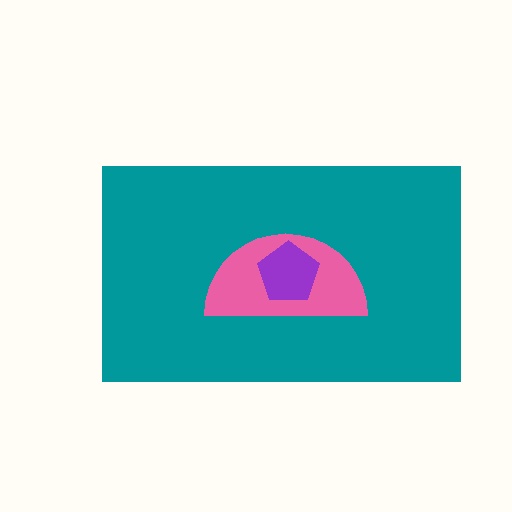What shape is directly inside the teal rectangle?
The pink semicircle.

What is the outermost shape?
The teal rectangle.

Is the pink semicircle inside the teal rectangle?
Yes.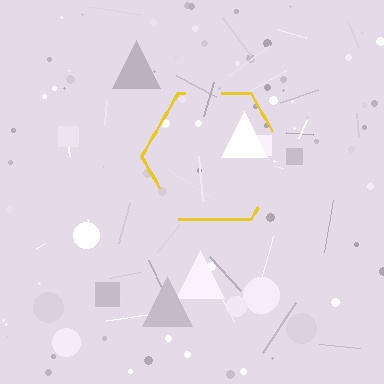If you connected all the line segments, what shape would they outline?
They would outline a hexagon.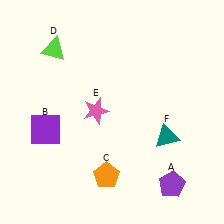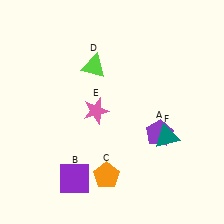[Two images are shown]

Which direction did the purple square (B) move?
The purple square (B) moved down.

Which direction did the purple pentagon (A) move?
The purple pentagon (A) moved up.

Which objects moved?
The objects that moved are: the purple pentagon (A), the purple square (B), the lime triangle (D).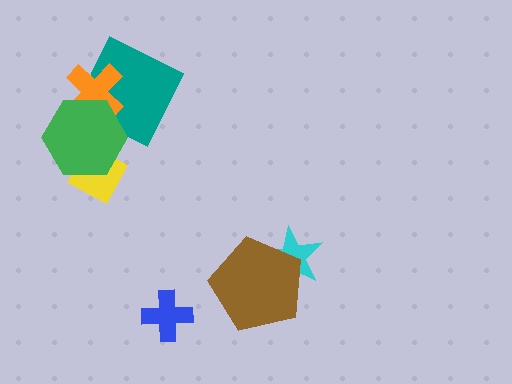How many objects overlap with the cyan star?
1 object overlaps with the cyan star.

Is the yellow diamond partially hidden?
Yes, it is partially covered by another shape.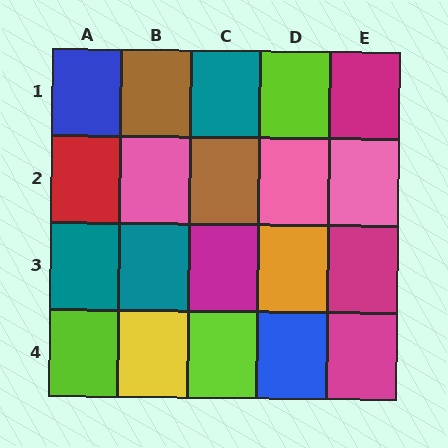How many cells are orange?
1 cell is orange.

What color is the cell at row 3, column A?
Teal.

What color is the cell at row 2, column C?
Brown.